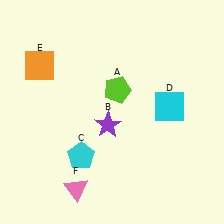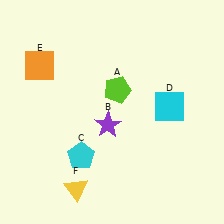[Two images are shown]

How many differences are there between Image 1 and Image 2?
There is 1 difference between the two images.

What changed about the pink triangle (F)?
In Image 1, F is pink. In Image 2, it changed to yellow.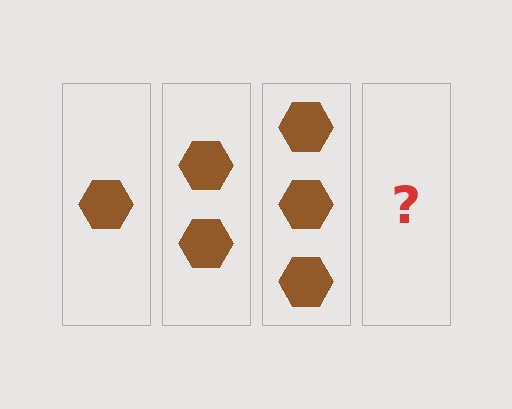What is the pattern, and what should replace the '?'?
The pattern is that each step adds one more hexagon. The '?' should be 4 hexagons.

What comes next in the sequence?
The next element should be 4 hexagons.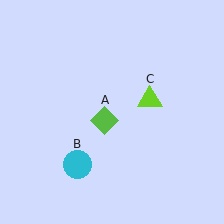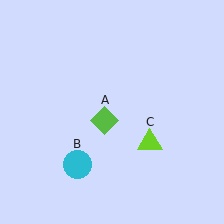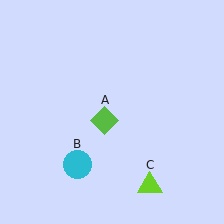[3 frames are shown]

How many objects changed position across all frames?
1 object changed position: lime triangle (object C).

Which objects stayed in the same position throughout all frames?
Lime diamond (object A) and cyan circle (object B) remained stationary.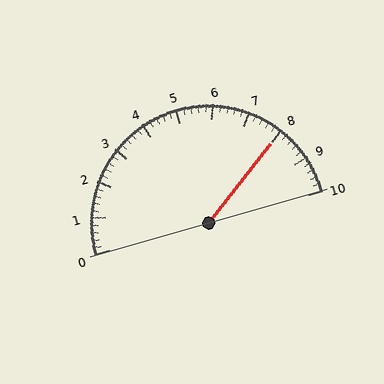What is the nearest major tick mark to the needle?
The nearest major tick mark is 8.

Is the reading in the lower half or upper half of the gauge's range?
The reading is in the upper half of the range (0 to 10).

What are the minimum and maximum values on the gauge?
The gauge ranges from 0 to 10.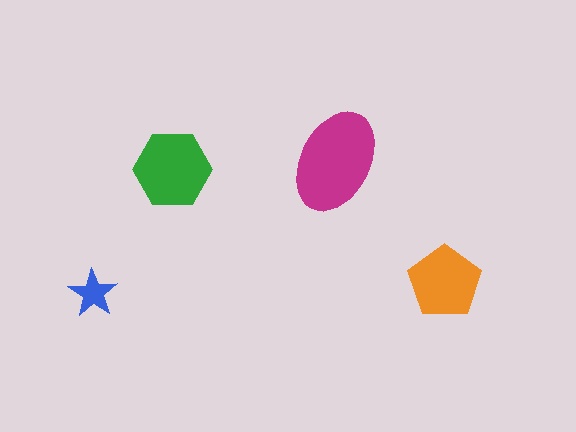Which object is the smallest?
The blue star.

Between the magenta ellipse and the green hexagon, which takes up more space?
The magenta ellipse.